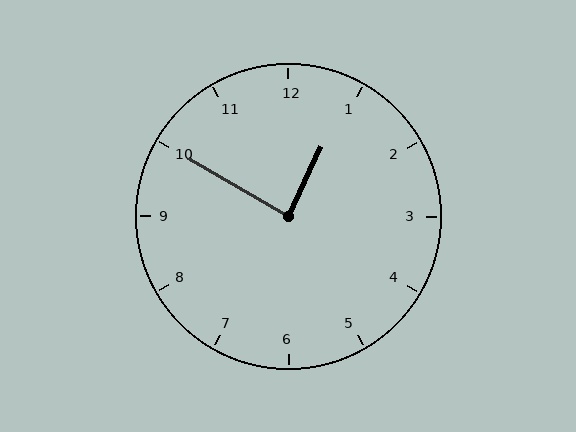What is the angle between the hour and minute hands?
Approximately 85 degrees.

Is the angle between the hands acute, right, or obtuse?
It is right.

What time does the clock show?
12:50.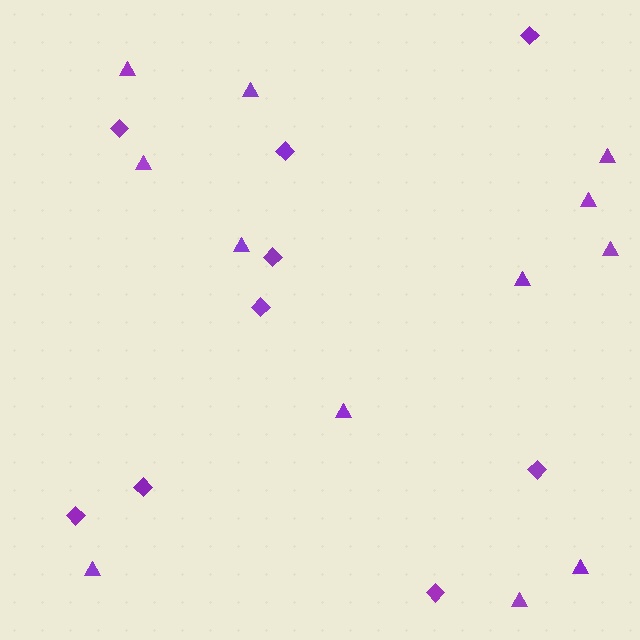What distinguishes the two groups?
There are 2 groups: one group of diamonds (9) and one group of triangles (12).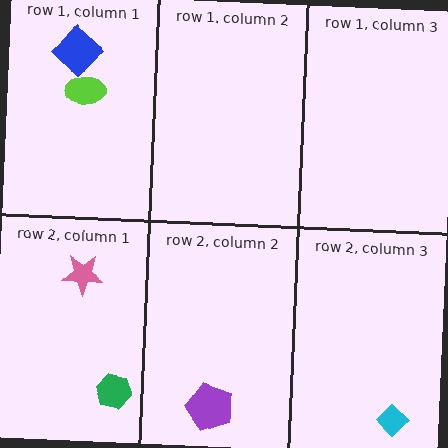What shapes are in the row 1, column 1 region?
The lime ellipse, the blue diamond.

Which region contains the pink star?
The row 2, column 1 region.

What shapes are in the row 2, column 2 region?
The purple pentagon.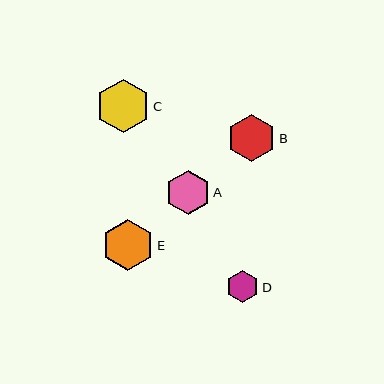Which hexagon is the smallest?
Hexagon D is the smallest with a size of approximately 32 pixels.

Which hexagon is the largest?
Hexagon C is the largest with a size of approximately 54 pixels.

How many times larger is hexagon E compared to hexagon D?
Hexagon E is approximately 1.6 times the size of hexagon D.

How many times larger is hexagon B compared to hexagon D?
Hexagon B is approximately 1.5 times the size of hexagon D.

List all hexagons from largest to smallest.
From largest to smallest: C, E, B, A, D.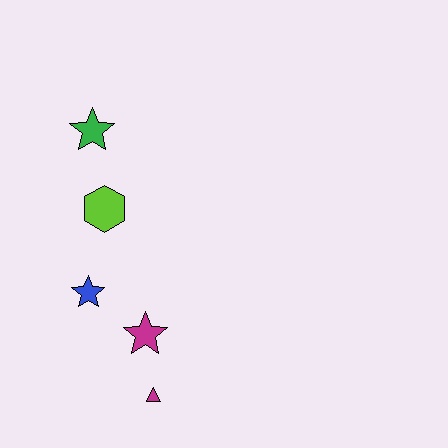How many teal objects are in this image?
There are no teal objects.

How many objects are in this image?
There are 5 objects.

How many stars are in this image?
There are 3 stars.